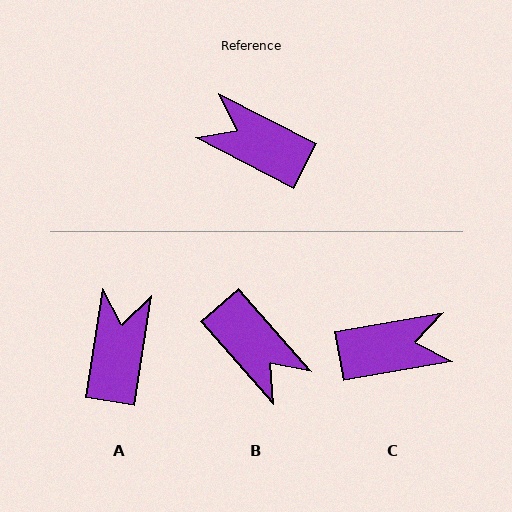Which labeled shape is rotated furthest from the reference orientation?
B, about 159 degrees away.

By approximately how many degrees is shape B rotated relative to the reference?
Approximately 159 degrees counter-clockwise.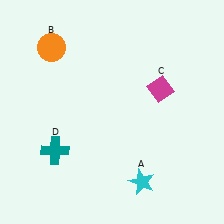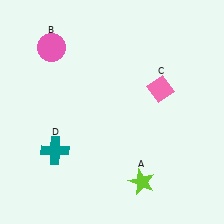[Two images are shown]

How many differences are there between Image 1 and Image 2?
There are 3 differences between the two images.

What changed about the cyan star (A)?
In Image 1, A is cyan. In Image 2, it changed to lime.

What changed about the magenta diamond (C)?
In Image 1, C is magenta. In Image 2, it changed to pink.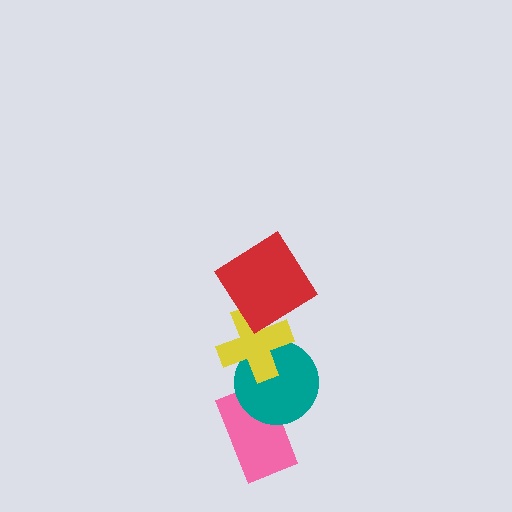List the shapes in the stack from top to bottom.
From top to bottom: the red diamond, the yellow cross, the teal circle, the pink rectangle.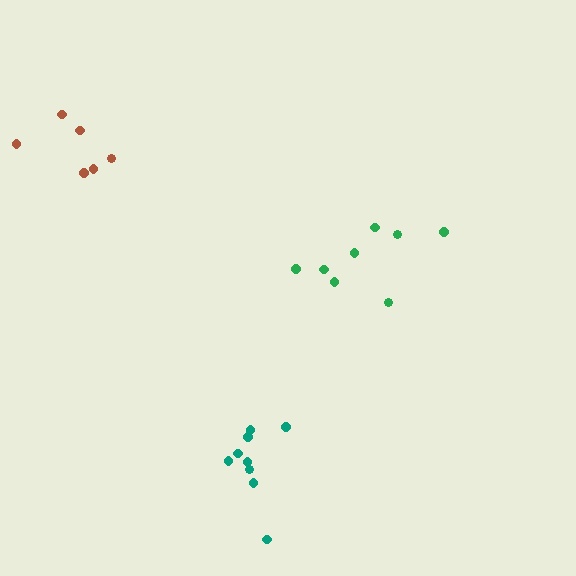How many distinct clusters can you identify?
There are 3 distinct clusters.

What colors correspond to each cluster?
The clusters are colored: teal, brown, green.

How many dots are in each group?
Group 1: 9 dots, Group 2: 6 dots, Group 3: 8 dots (23 total).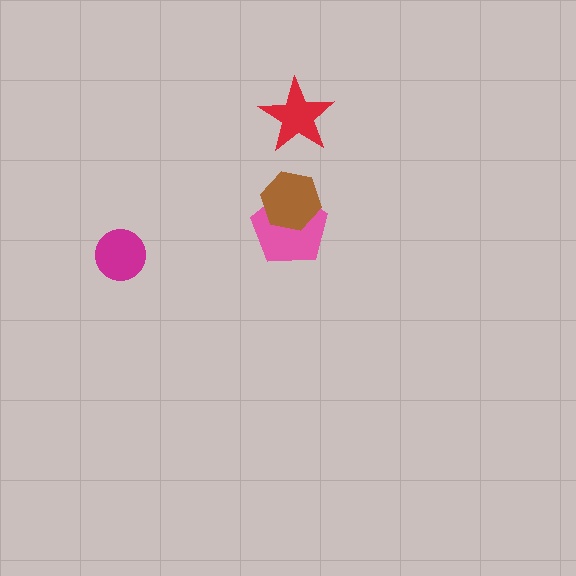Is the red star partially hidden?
No, no other shape covers it.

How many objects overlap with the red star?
0 objects overlap with the red star.